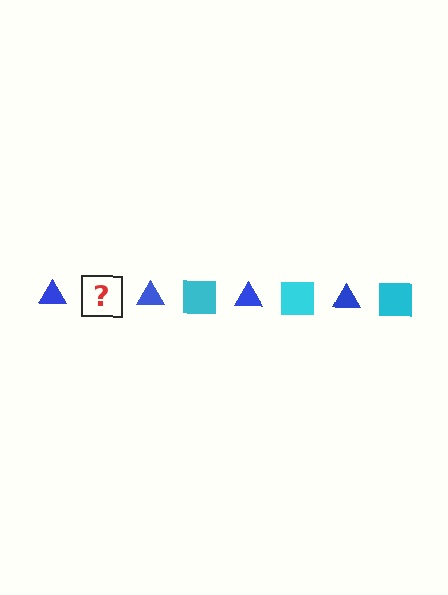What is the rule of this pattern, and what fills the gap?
The rule is that the pattern alternates between blue triangle and cyan square. The gap should be filled with a cyan square.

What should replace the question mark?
The question mark should be replaced with a cyan square.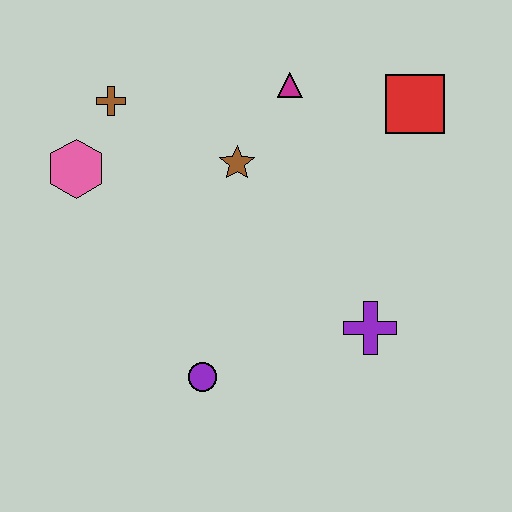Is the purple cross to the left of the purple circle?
No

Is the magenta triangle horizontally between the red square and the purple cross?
No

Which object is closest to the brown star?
The magenta triangle is closest to the brown star.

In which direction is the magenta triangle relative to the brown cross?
The magenta triangle is to the right of the brown cross.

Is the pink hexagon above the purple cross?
Yes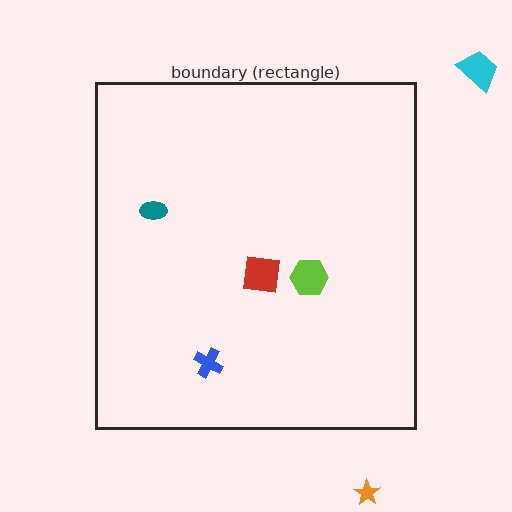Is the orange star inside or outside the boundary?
Outside.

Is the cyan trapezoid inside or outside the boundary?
Outside.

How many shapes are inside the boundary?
4 inside, 2 outside.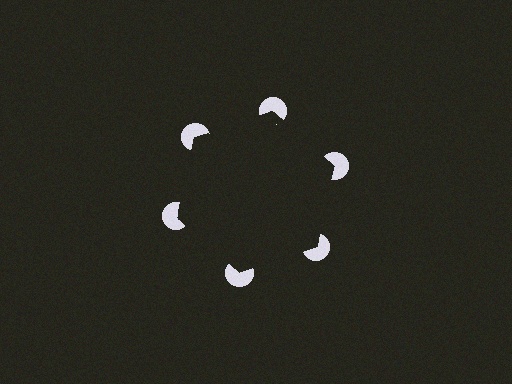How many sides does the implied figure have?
6 sides.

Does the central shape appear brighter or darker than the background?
It typically appears slightly darker than the background, even though no actual brightness change is drawn.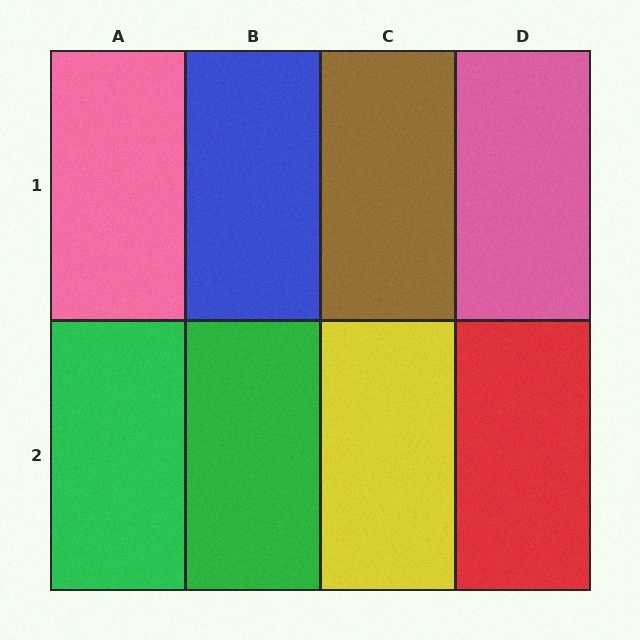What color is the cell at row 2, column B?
Green.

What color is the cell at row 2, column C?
Yellow.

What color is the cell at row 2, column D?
Red.